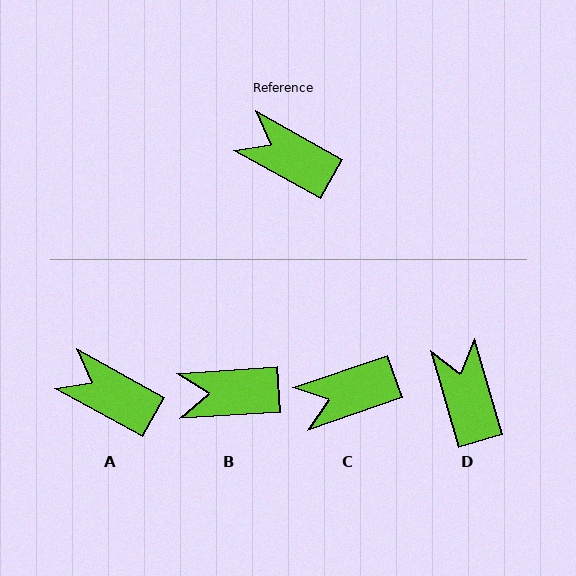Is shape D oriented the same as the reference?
No, it is off by about 45 degrees.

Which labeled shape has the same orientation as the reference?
A.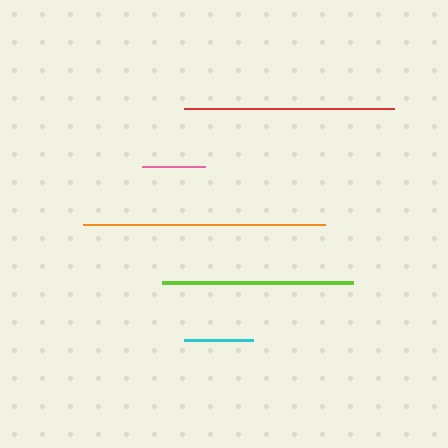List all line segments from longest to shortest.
From longest to shortest: orange, red, lime, cyan, pink.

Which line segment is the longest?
The orange line is the longest at approximately 242 pixels.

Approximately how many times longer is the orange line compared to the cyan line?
The orange line is approximately 3.5 times the length of the cyan line.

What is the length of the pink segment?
The pink segment is approximately 63 pixels long.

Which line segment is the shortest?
The pink line is the shortest at approximately 63 pixels.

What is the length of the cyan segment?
The cyan segment is approximately 69 pixels long.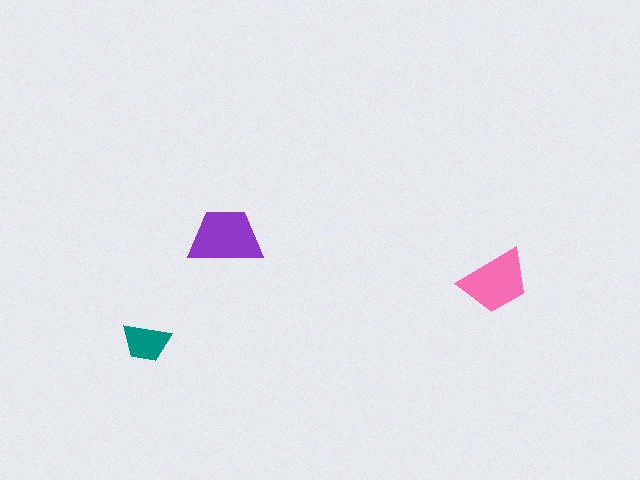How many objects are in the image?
There are 3 objects in the image.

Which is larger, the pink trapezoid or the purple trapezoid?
The purple one.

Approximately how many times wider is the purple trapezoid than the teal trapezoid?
About 1.5 times wider.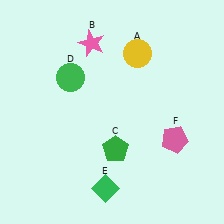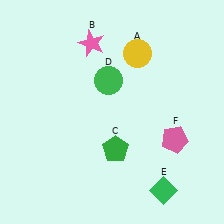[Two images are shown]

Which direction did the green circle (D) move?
The green circle (D) moved right.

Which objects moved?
The objects that moved are: the green circle (D), the green diamond (E).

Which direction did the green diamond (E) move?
The green diamond (E) moved right.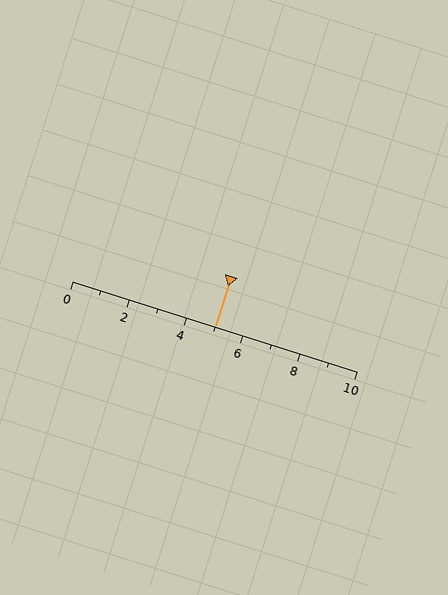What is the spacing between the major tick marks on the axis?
The major ticks are spaced 2 apart.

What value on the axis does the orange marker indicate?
The marker indicates approximately 5.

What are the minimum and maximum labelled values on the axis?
The axis runs from 0 to 10.